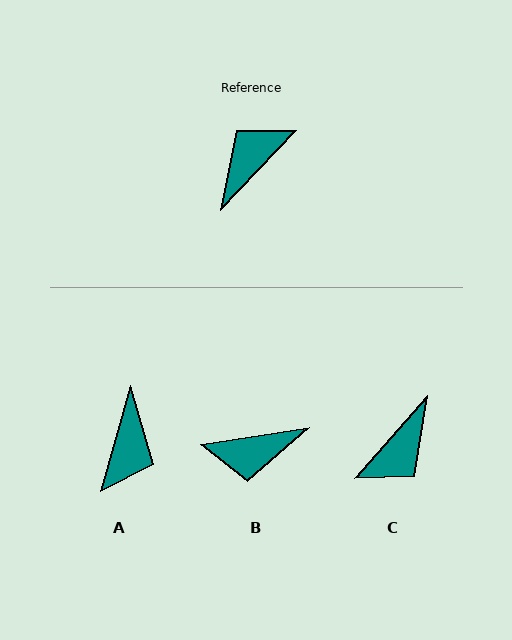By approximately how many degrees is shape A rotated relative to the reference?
Approximately 153 degrees clockwise.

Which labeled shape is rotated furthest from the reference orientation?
C, about 178 degrees away.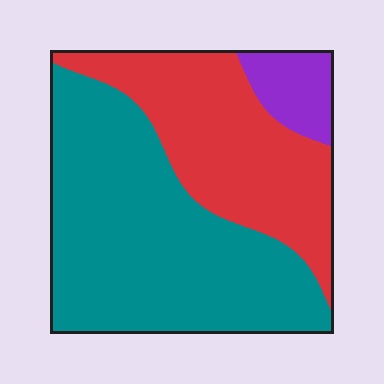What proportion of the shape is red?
Red covers about 35% of the shape.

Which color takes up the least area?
Purple, at roughly 10%.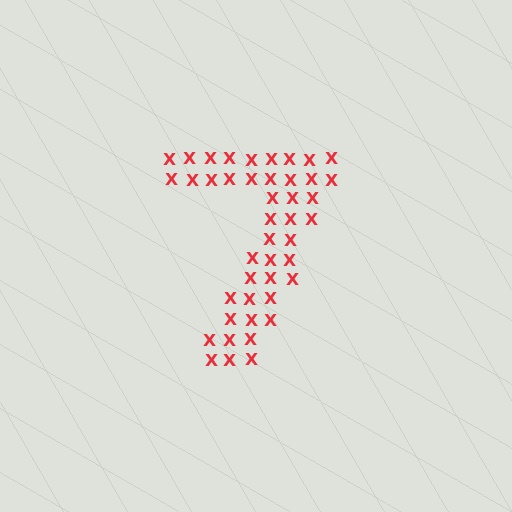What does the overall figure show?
The overall figure shows the digit 7.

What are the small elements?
The small elements are letter X's.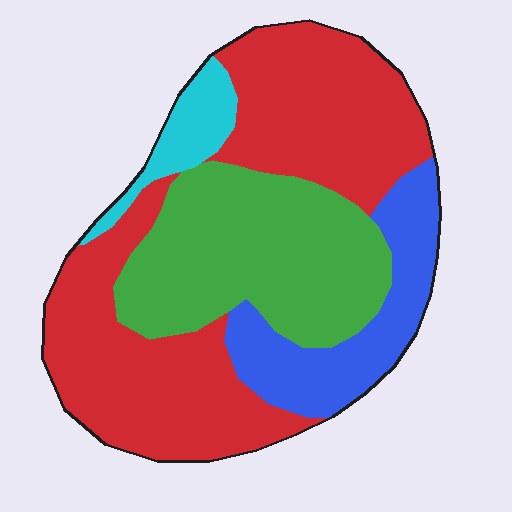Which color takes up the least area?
Cyan, at roughly 5%.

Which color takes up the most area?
Red, at roughly 50%.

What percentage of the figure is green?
Green covers about 30% of the figure.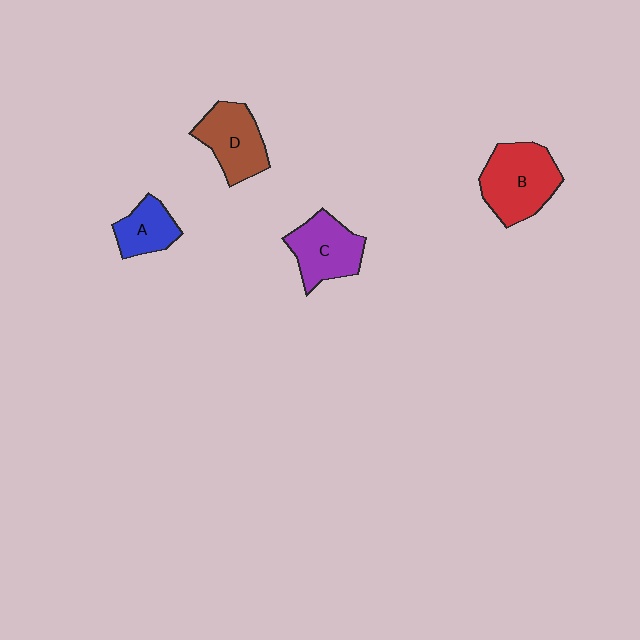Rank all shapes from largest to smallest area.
From largest to smallest: B (red), C (purple), D (brown), A (blue).